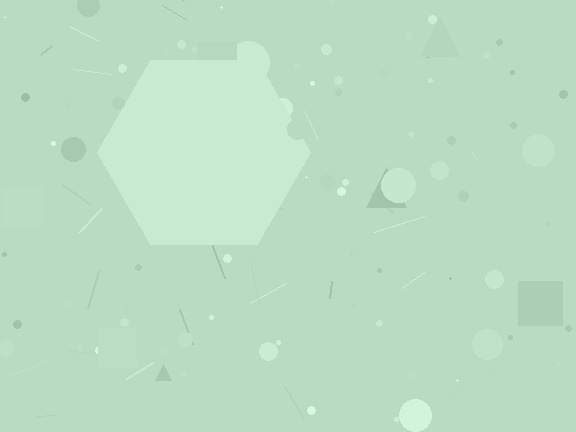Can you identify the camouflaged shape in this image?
The camouflaged shape is a hexagon.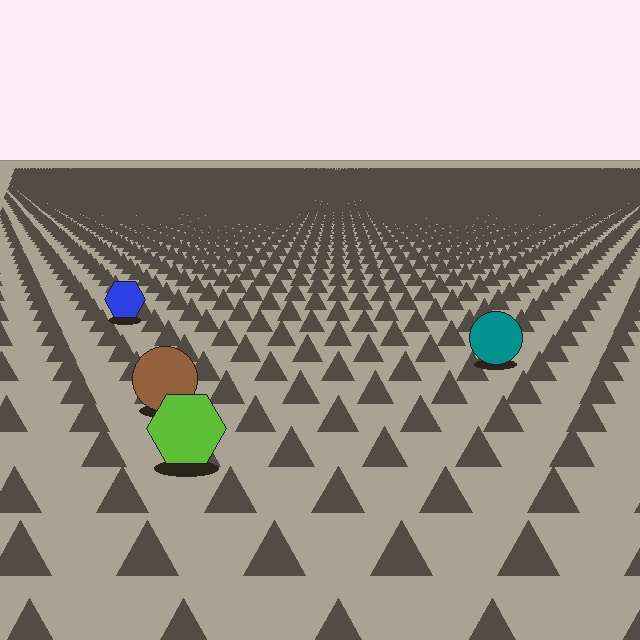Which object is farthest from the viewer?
The blue hexagon is farthest from the viewer. It appears smaller and the ground texture around it is denser.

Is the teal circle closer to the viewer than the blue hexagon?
Yes. The teal circle is closer — you can tell from the texture gradient: the ground texture is coarser near it.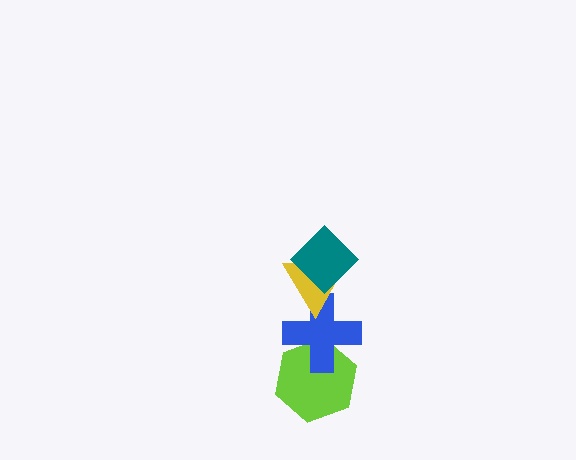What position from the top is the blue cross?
The blue cross is 3rd from the top.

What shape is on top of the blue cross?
The yellow triangle is on top of the blue cross.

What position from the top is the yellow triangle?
The yellow triangle is 2nd from the top.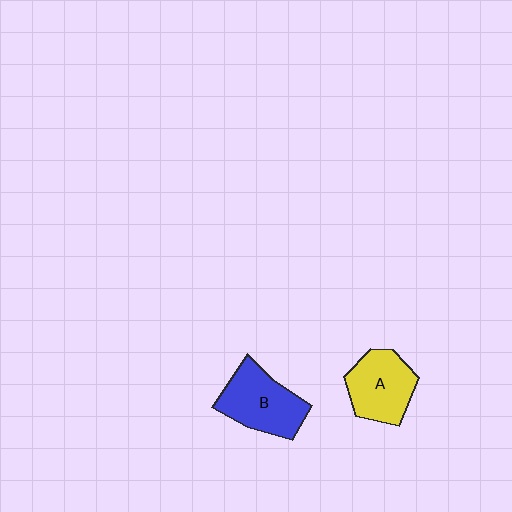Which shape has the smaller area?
Shape A (yellow).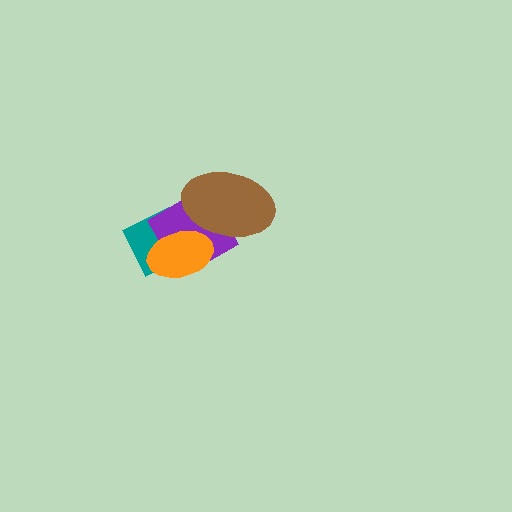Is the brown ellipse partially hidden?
Yes, it is partially covered by another shape.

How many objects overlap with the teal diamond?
2 objects overlap with the teal diamond.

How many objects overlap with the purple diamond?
3 objects overlap with the purple diamond.